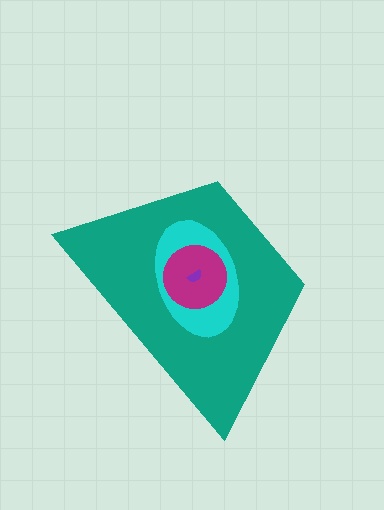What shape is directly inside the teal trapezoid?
The cyan ellipse.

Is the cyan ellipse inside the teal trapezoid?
Yes.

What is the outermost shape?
The teal trapezoid.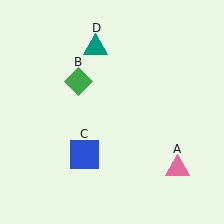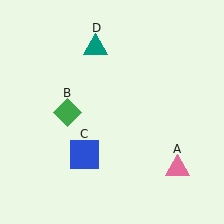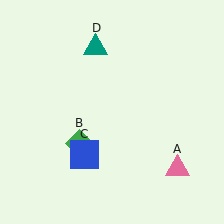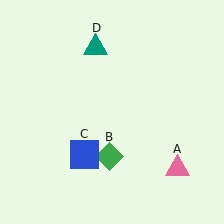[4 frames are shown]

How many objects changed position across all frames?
1 object changed position: green diamond (object B).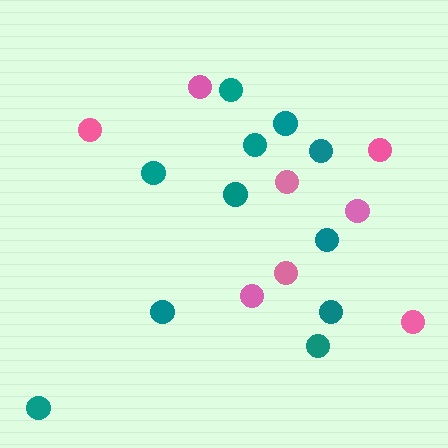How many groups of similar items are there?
There are 2 groups: one group of pink circles (8) and one group of teal circles (11).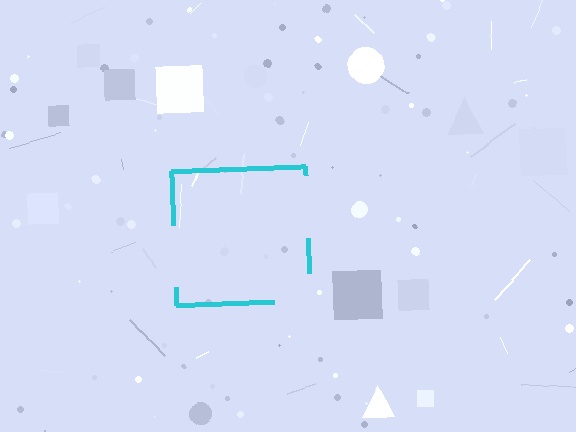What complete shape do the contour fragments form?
The contour fragments form a square.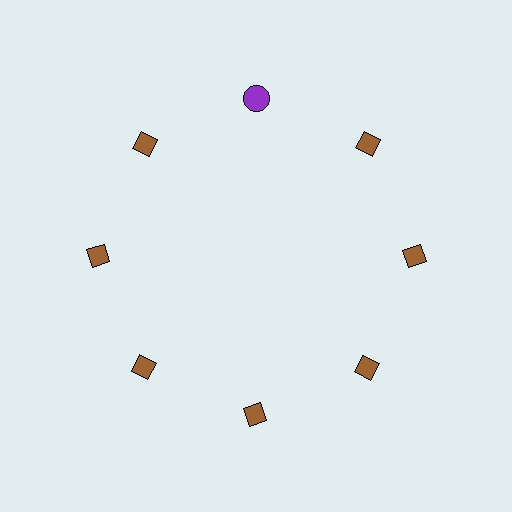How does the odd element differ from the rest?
It differs in both color (purple instead of brown) and shape (circle instead of diamond).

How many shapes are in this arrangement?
There are 8 shapes arranged in a ring pattern.